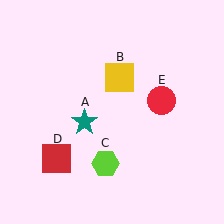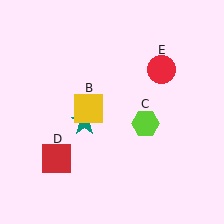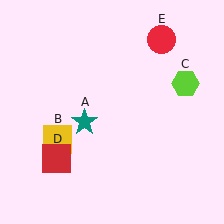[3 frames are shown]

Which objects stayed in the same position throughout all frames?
Teal star (object A) and red square (object D) remained stationary.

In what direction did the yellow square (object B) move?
The yellow square (object B) moved down and to the left.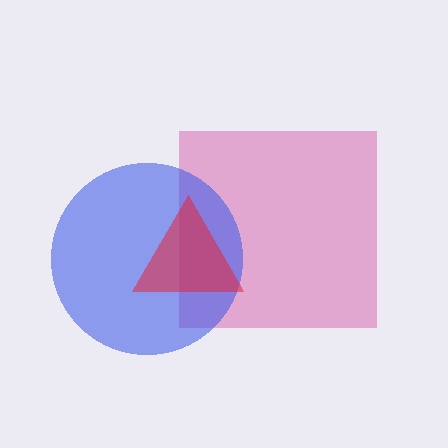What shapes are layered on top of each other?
The layered shapes are: a pink square, a blue circle, a red triangle.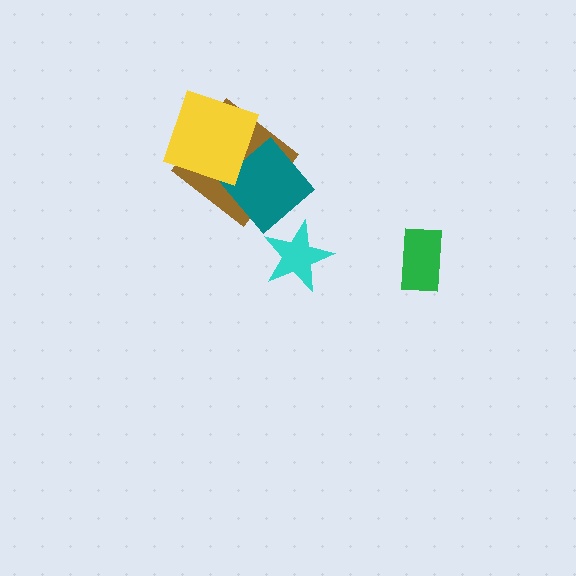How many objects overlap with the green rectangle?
0 objects overlap with the green rectangle.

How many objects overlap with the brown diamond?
2 objects overlap with the brown diamond.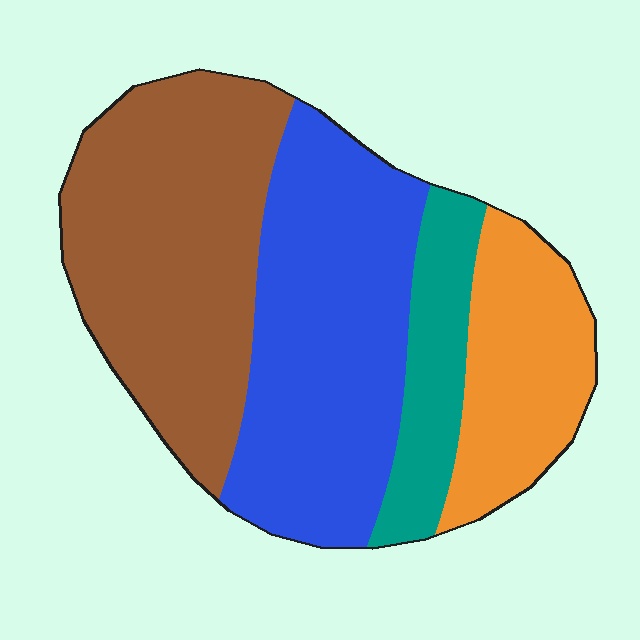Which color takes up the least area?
Teal, at roughly 10%.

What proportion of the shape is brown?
Brown covers around 35% of the shape.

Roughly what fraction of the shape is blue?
Blue takes up about one third (1/3) of the shape.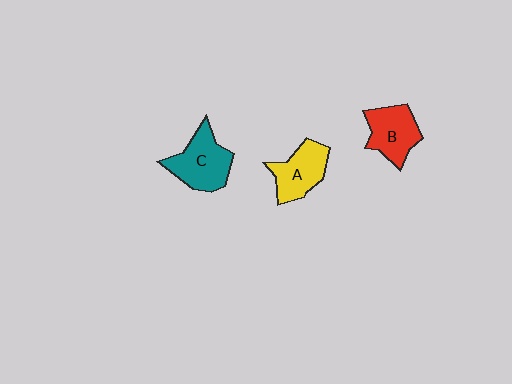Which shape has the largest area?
Shape C (teal).